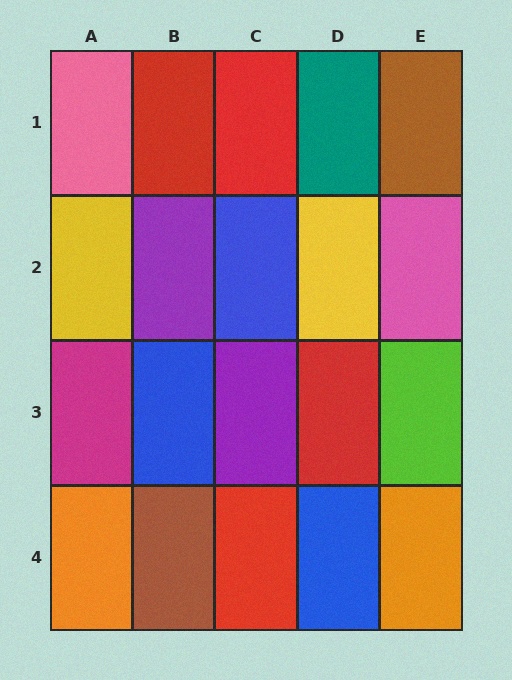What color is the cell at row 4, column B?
Brown.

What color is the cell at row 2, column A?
Yellow.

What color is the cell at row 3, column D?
Red.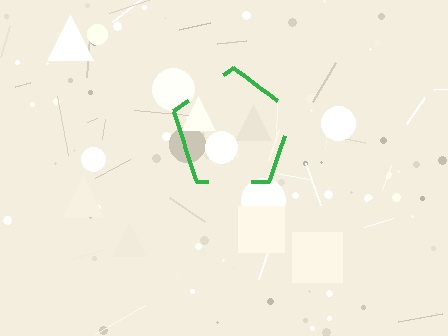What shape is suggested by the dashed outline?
The dashed outline suggests a pentagon.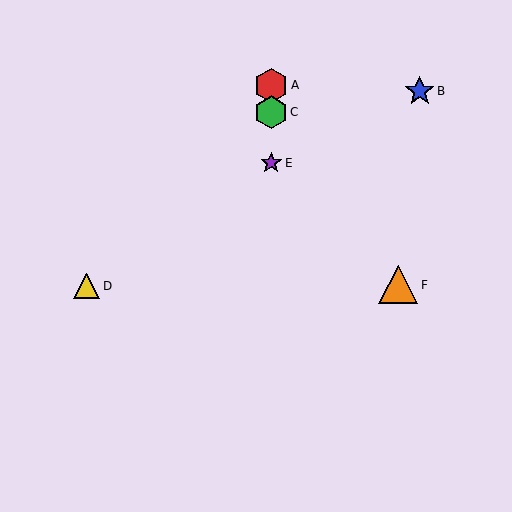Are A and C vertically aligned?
Yes, both are at x≈271.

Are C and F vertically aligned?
No, C is at x≈271 and F is at x≈398.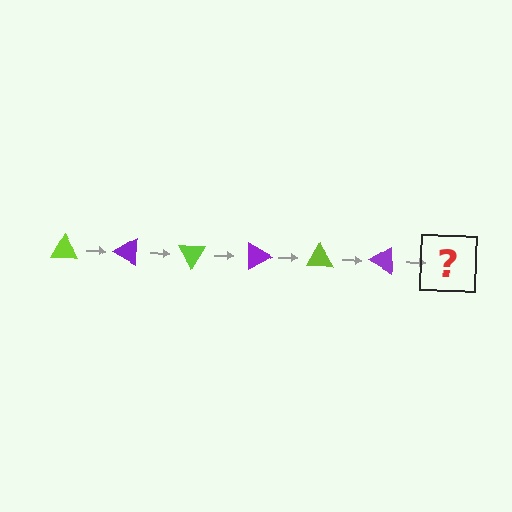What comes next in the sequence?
The next element should be a lime triangle, rotated 180 degrees from the start.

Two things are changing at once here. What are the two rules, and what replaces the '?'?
The two rules are that it rotates 30 degrees each step and the color cycles through lime and purple. The '?' should be a lime triangle, rotated 180 degrees from the start.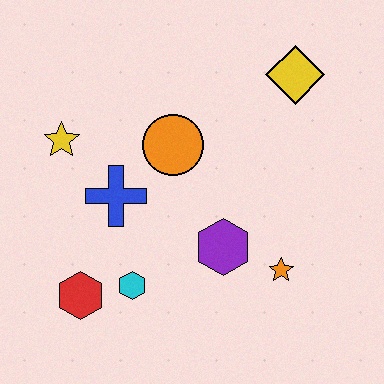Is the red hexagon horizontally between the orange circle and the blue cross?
No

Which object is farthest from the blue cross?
The yellow diamond is farthest from the blue cross.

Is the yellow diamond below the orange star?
No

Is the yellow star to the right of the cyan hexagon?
No